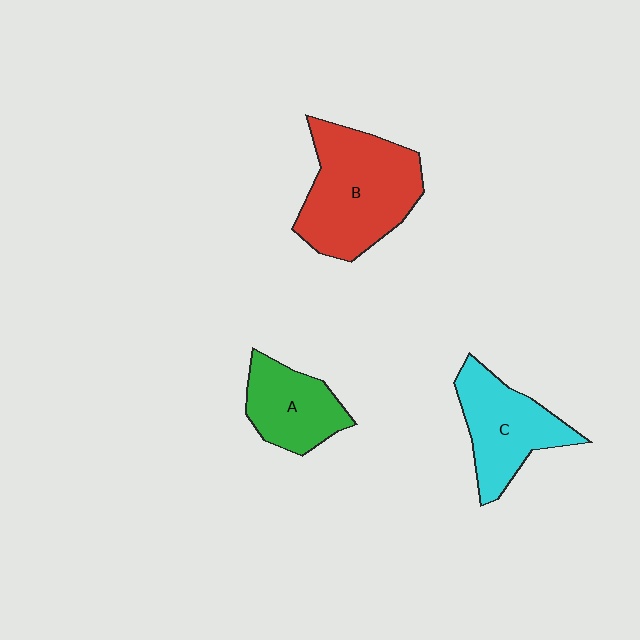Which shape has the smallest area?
Shape A (green).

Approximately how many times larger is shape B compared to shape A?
Approximately 1.8 times.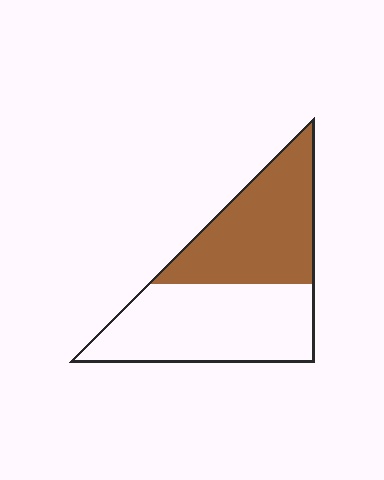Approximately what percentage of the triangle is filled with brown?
Approximately 45%.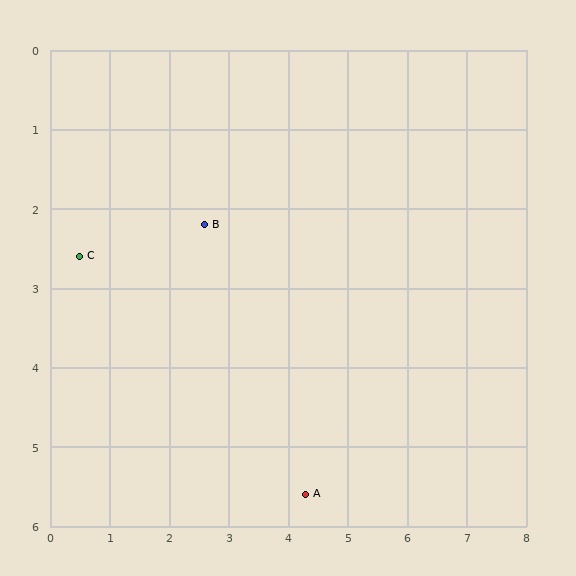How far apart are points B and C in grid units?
Points B and C are about 2.1 grid units apart.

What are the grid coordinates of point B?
Point B is at approximately (2.6, 2.2).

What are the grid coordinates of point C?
Point C is at approximately (0.5, 2.6).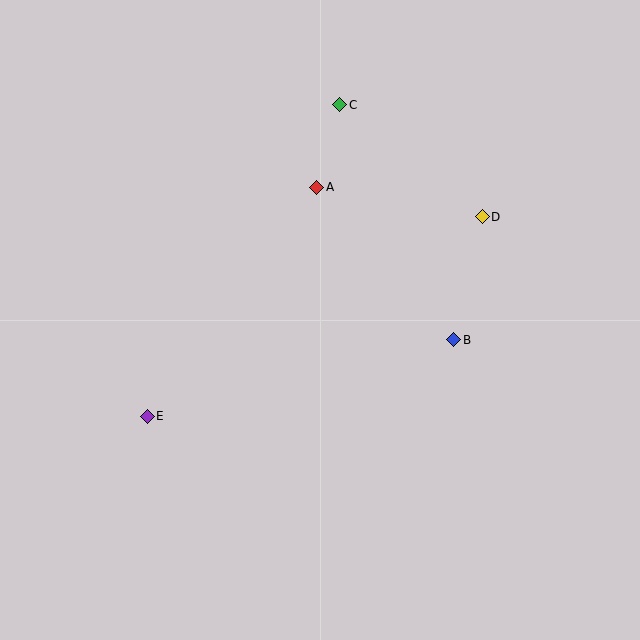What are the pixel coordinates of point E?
Point E is at (147, 416).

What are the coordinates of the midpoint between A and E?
The midpoint between A and E is at (232, 302).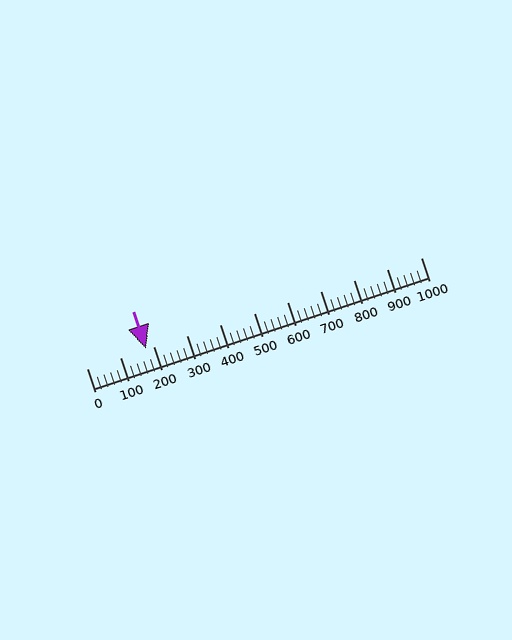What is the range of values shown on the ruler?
The ruler shows values from 0 to 1000.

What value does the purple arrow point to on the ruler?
The purple arrow points to approximately 178.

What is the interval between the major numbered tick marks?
The major tick marks are spaced 100 units apart.